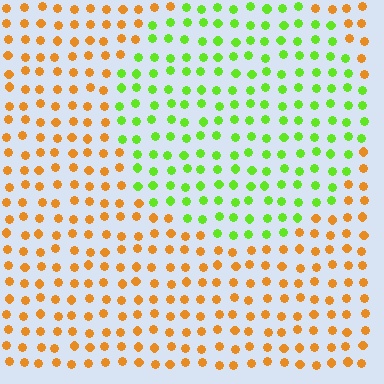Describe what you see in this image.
The image is filled with small orange elements in a uniform arrangement. A circle-shaped region is visible where the elements are tinted to a slightly different hue, forming a subtle color boundary.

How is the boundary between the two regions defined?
The boundary is defined purely by a slight shift in hue (about 69 degrees). Spacing, size, and orientation are identical on both sides.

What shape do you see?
I see a circle.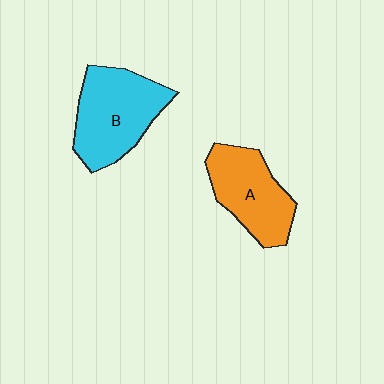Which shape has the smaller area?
Shape A (orange).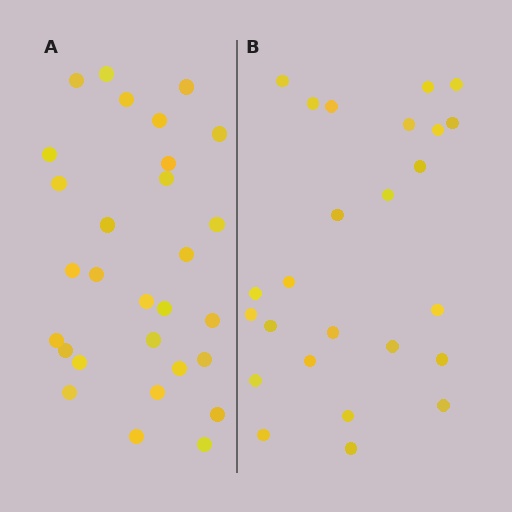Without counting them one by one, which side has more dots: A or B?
Region A (the left region) has more dots.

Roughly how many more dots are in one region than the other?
Region A has about 4 more dots than region B.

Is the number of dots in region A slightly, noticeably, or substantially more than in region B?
Region A has only slightly more — the two regions are fairly close. The ratio is roughly 1.2 to 1.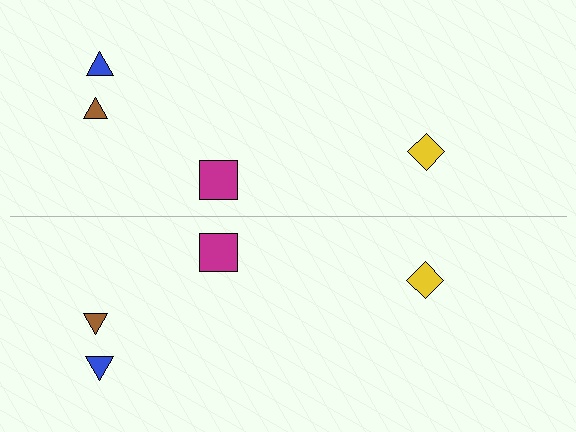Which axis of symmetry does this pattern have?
The pattern has a horizontal axis of symmetry running through the center of the image.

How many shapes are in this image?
There are 8 shapes in this image.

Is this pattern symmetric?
Yes, this pattern has bilateral (reflection) symmetry.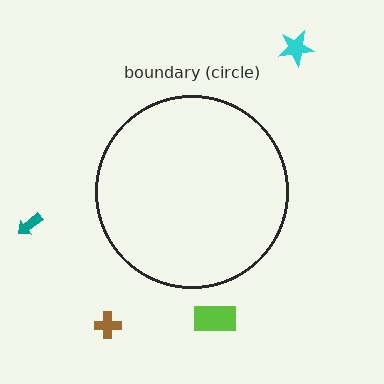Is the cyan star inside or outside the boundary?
Outside.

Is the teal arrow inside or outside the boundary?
Outside.